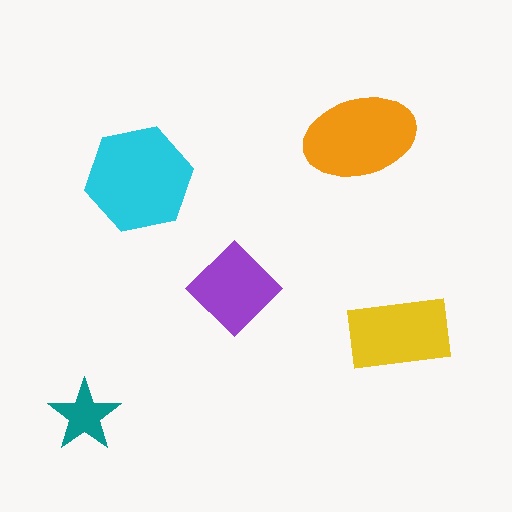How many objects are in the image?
There are 5 objects in the image.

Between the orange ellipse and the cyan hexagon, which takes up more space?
The cyan hexagon.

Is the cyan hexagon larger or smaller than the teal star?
Larger.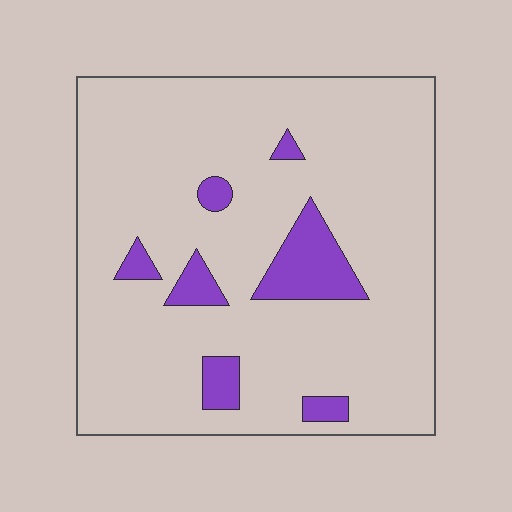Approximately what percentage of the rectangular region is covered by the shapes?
Approximately 10%.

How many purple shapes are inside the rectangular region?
7.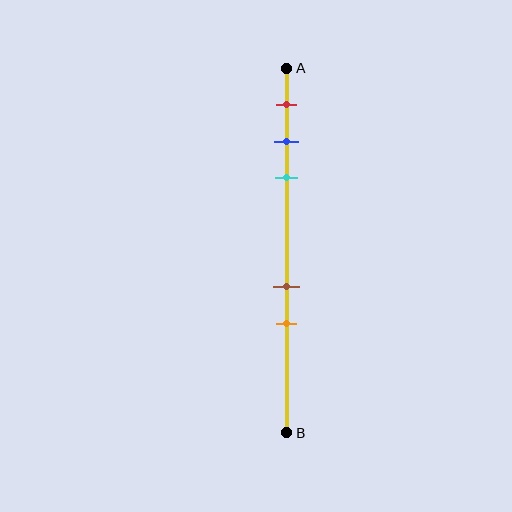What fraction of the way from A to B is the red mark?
The red mark is approximately 10% (0.1) of the way from A to B.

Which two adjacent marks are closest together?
The blue and cyan marks are the closest adjacent pair.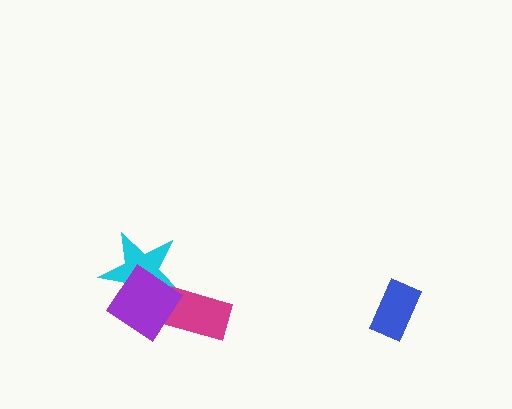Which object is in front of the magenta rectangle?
The purple diamond is in front of the magenta rectangle.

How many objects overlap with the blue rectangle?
0 objects overlap with the blue rectangle.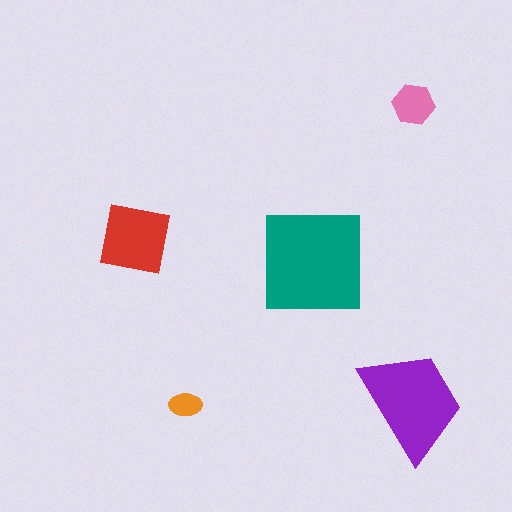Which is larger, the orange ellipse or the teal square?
The teal square.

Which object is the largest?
The teal square.